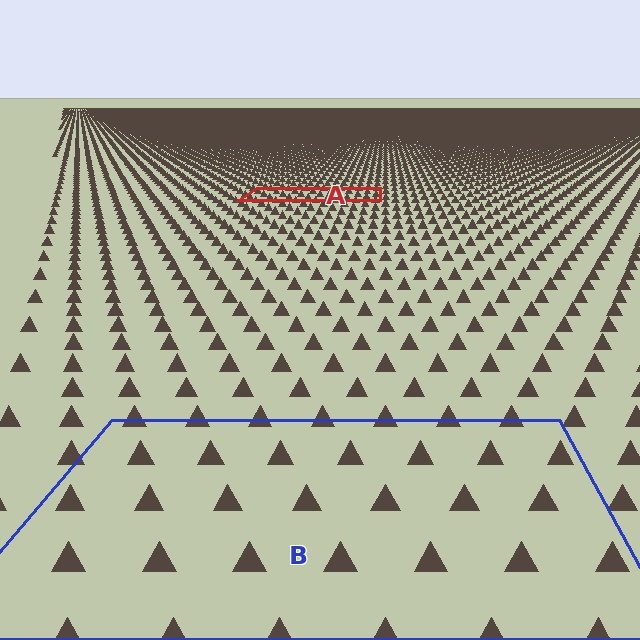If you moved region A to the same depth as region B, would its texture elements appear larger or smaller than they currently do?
They would appear larger. At a closer depth, the same texture elements are projected at a bigger on-screen size.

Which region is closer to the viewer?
Region B is closer. The texture elements there are larger and more spread out.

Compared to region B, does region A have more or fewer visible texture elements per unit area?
Region A has more texture elements per unit area — they are packed more densely because it is farther away.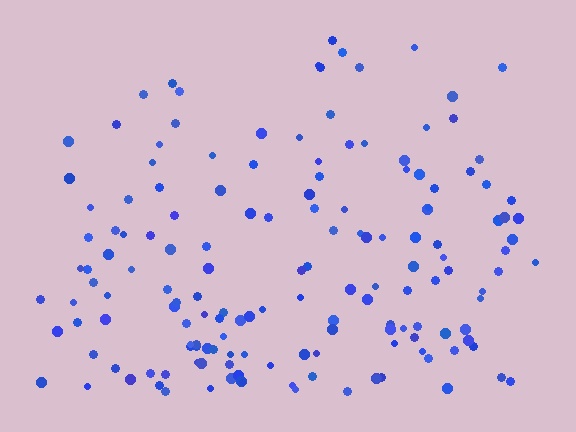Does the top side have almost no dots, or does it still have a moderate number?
Still a moderate number, just noticeably fewer than the bottom.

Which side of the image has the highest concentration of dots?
The bottom.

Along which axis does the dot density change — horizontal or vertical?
Vertical.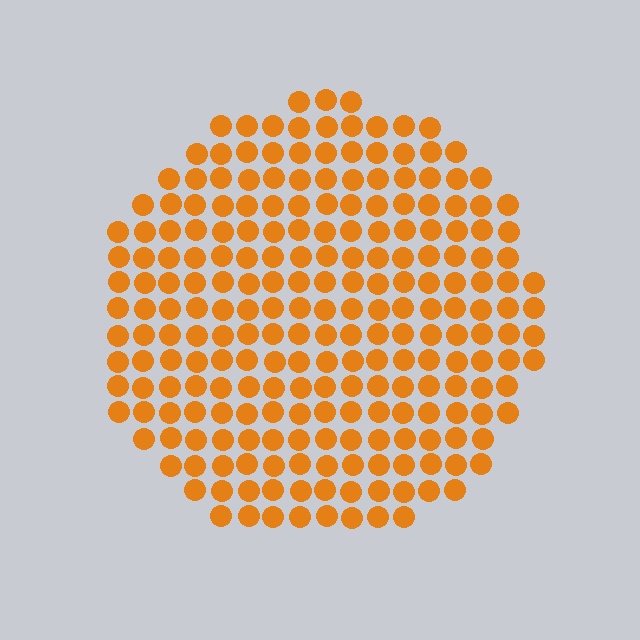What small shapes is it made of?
It is made of small circles.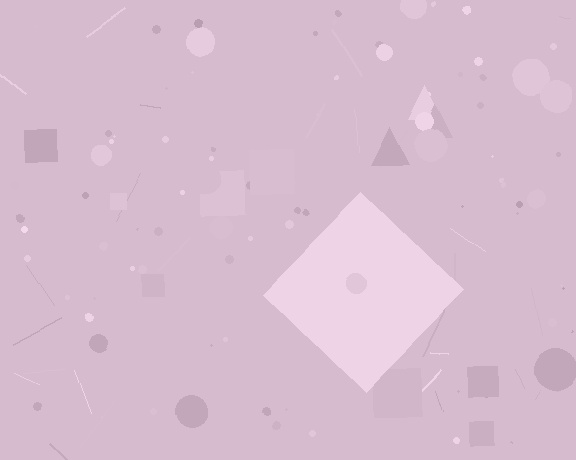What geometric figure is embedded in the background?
A diamond is embedded in the background.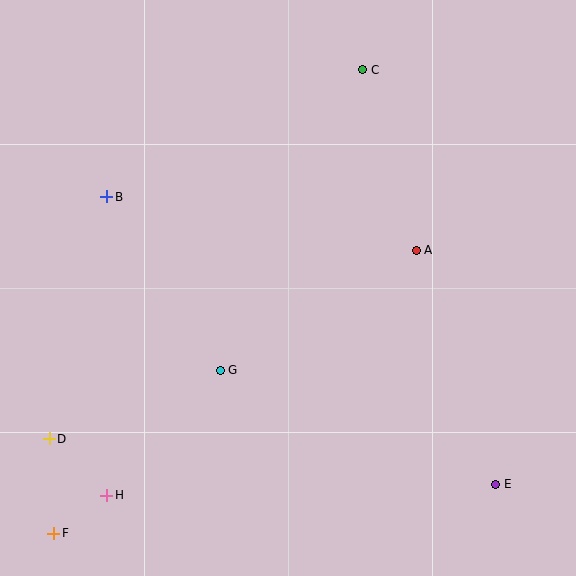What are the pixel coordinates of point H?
Point H is at (107, 495).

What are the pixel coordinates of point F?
Point F is at (54, 533).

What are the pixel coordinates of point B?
Point B is at (107, 197).